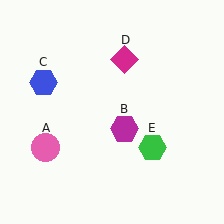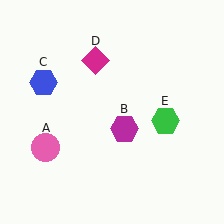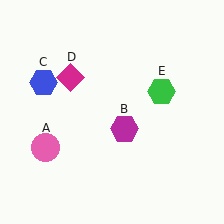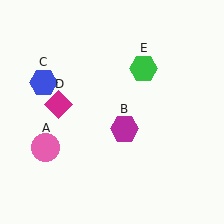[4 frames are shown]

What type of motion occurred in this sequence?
The magenta diamond (object D), green hexagon (object E) rotated counterclockwise around the center of the scene.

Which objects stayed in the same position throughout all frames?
Pink circle (object A) and magenta hexagon (object B) and blue hexagon (object C) remained stationary.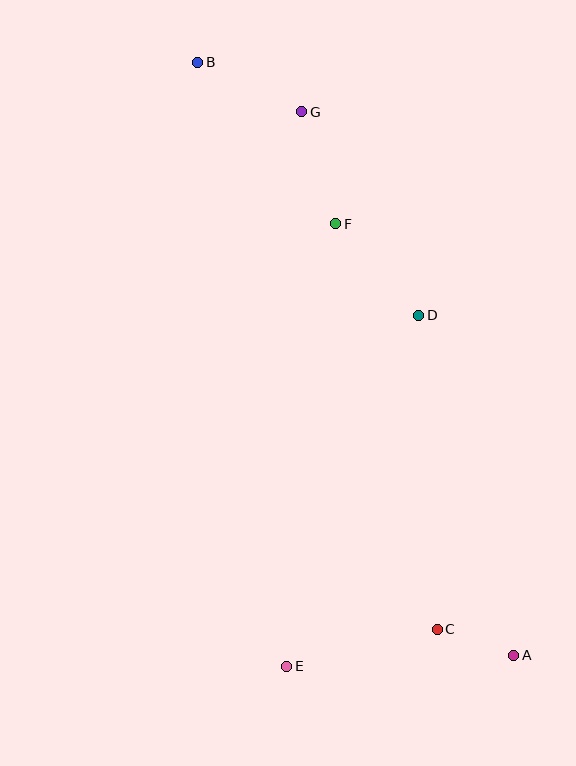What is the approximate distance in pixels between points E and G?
The distance between E and G is approximately 555 pixels.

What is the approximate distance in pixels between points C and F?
The distance between C and F is approximately 418 pixels.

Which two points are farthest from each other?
Points A and B are farthest from each other.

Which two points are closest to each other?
Points A and C are closest to each other.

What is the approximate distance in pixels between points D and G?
The distance between D and G is approximately 235 pixels.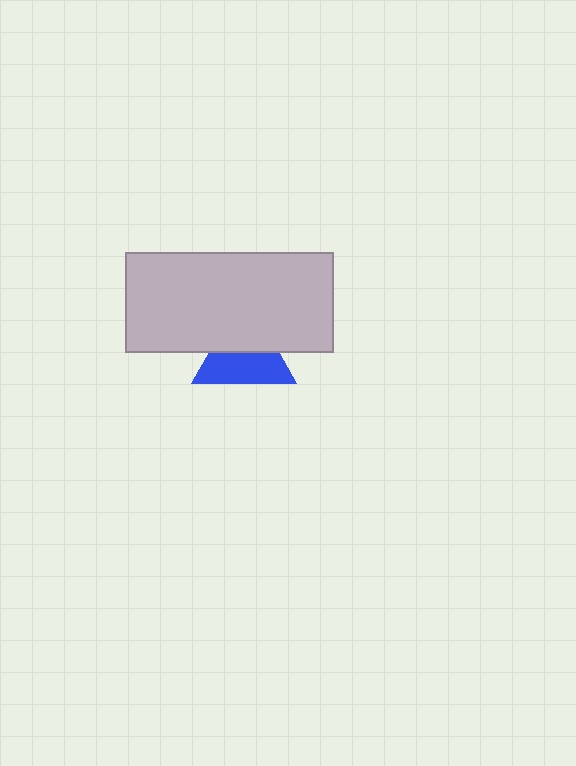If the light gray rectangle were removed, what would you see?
You would see the complete blue triangle.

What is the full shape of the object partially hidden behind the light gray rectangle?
The partially hidden object is a blue triangle.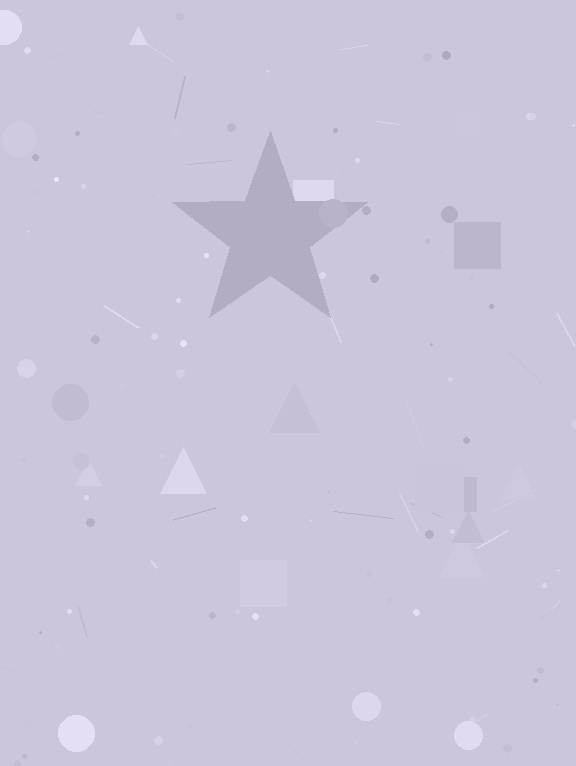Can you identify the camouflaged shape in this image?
The camouflaged shape is a star.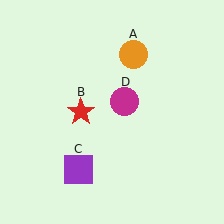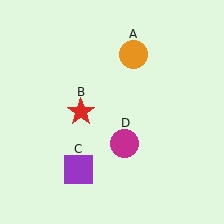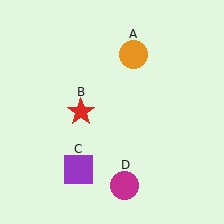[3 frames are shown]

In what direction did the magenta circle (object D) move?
The magenta circle (object D) moved down.